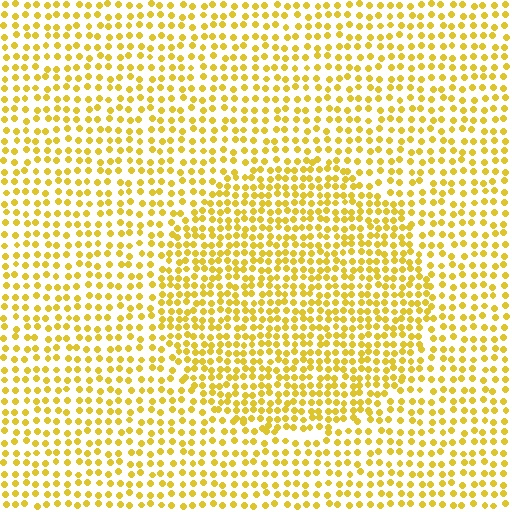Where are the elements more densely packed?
The elements are more densely packed inside the circle boundary.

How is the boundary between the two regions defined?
The boundary is defined by a change in element density (approximately 1.6x ratio). All elements are the same color, size, and shape.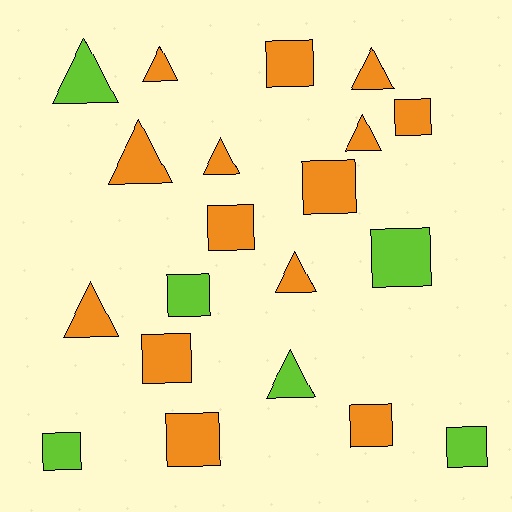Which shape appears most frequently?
Square, with 11 objects.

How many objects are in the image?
There are 20 objects.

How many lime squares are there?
There are 4 lime squares.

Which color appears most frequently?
Orange, with 14 objects.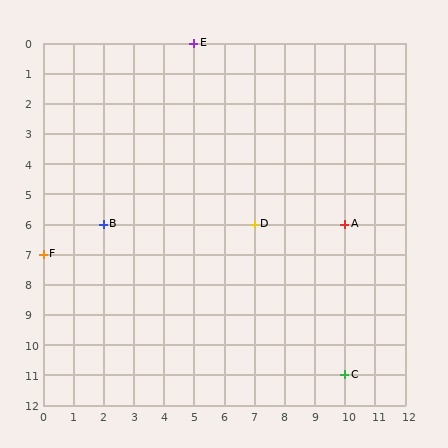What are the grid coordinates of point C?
Point C is at grid coordinates (10, 11).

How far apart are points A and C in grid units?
Points A and C are 5 rows apart.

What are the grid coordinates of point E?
Point E is at grid coordinates (5, 0).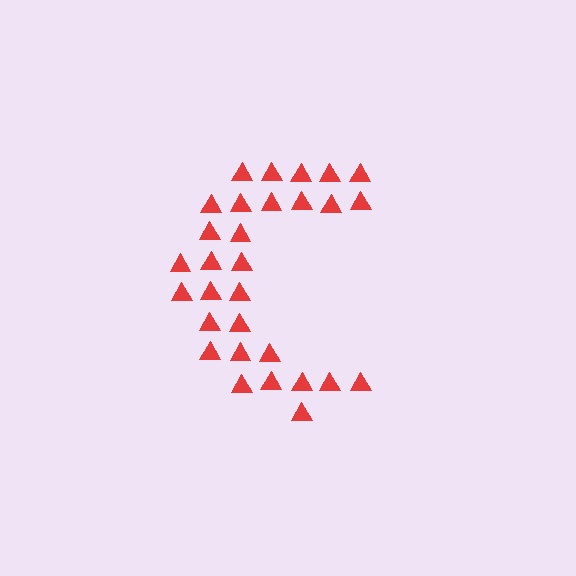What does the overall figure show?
The overall figure shows the letter C.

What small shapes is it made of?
It is made of small triangles.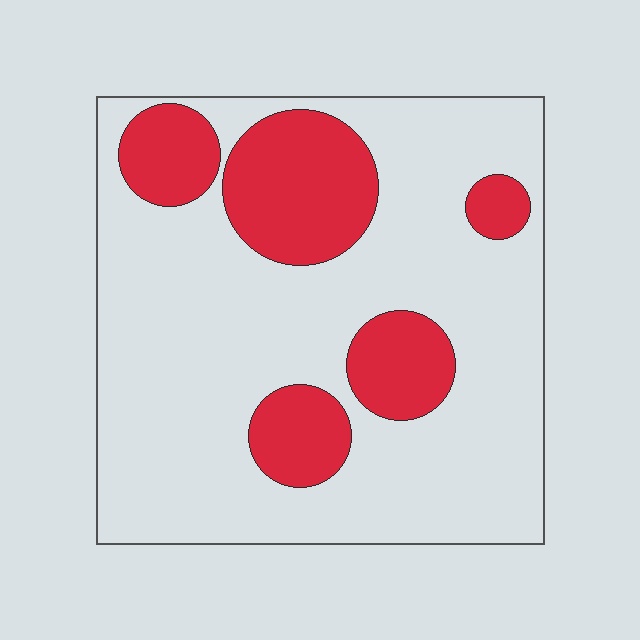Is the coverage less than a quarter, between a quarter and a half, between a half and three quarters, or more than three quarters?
Less than a quarter.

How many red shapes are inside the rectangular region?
5.